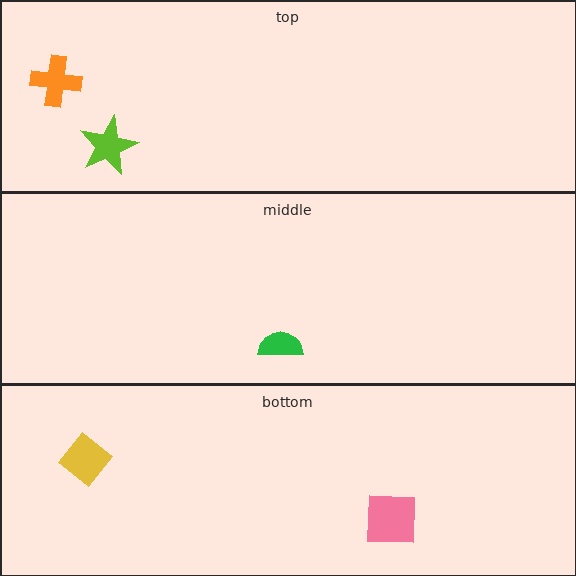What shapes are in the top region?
The orange cross, the lime star.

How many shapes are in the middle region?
1.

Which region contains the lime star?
The top region.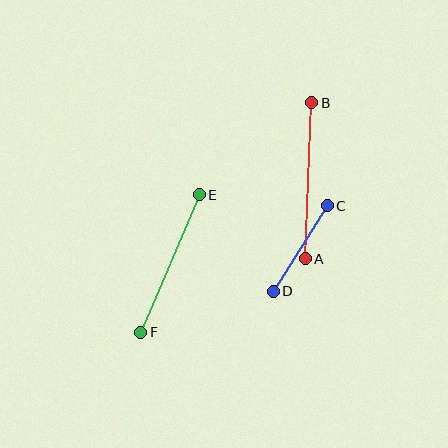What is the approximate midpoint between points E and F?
The midpoint is at approximately (170, 263) pixels.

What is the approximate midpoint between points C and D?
The midpoint is at approximately (300, 249) pixels.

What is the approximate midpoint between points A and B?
The midpoint is at approximately (308, 181) pixels.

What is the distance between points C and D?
The distance is approximately 101 pixels.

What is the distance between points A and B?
The distance is approximately 156 pixels.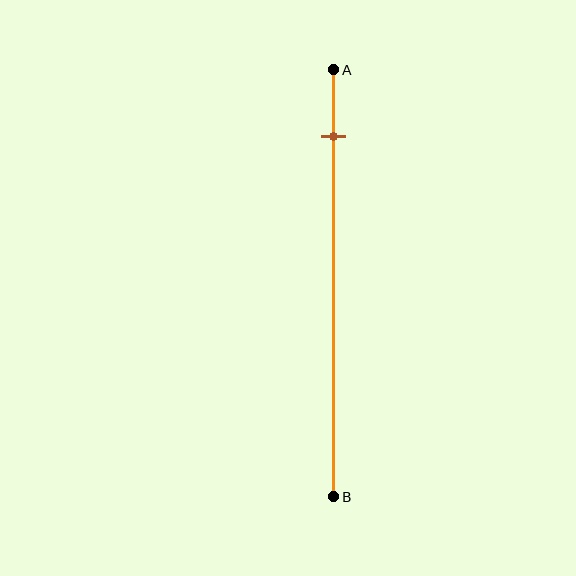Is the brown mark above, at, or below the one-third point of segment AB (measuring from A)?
The brown mark is above the one-third point of segment AB.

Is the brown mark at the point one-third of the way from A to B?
No, the mark is at about 15% from A, not at the 33% one-third point.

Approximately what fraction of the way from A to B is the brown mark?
The brown mark is approximately 15% of the way from A to B.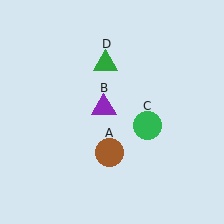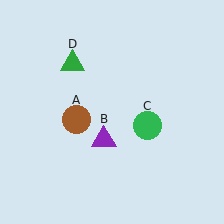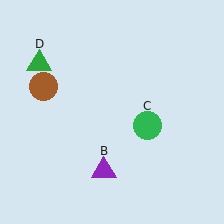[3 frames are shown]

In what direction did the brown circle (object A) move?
The brown circle (object A) moved up and to the left.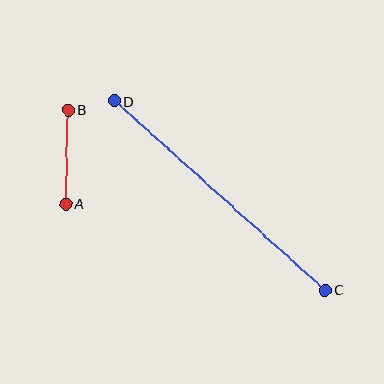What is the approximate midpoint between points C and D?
The midpoint is at approximately (220, 196) pixels.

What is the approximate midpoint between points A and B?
The midpoint is at approximately (67, 157) pixels.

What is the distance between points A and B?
The distance is approximately 94 pixels.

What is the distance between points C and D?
The distance is approximately 283 pixels.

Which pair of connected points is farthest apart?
Points C and D are farthest apart.